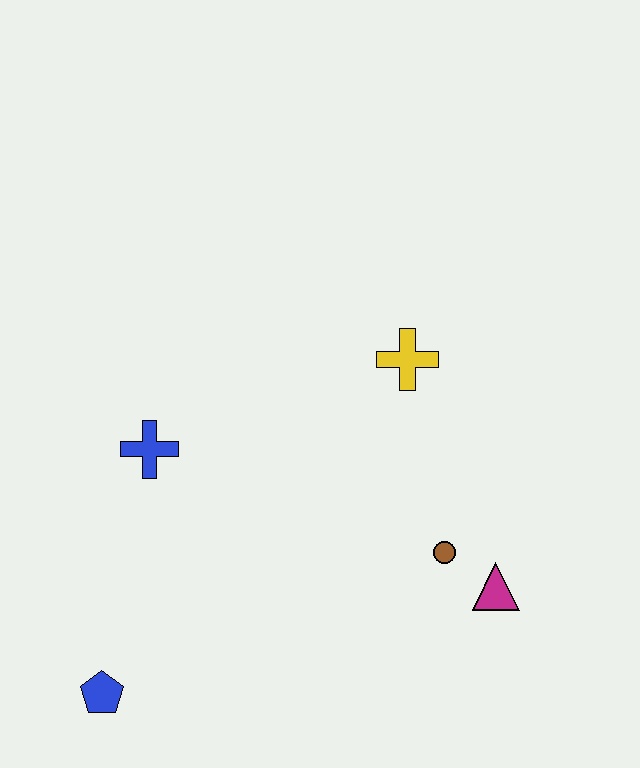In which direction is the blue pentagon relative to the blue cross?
The blue pentagon is below the blue cross.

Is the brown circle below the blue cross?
Yes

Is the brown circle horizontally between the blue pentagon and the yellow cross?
No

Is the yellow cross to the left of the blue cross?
No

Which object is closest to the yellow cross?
The brown circle is closest to the yellow cross.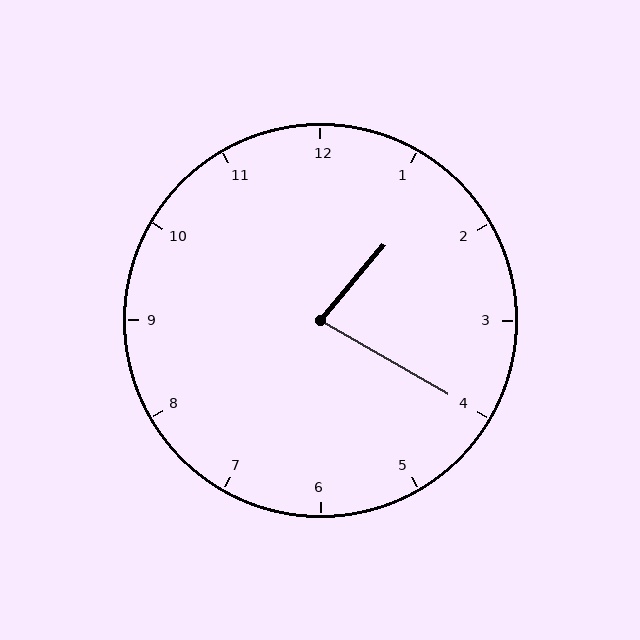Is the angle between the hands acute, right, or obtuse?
It is acute.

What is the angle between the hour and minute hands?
Approximately 80 degrees.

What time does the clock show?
1:20.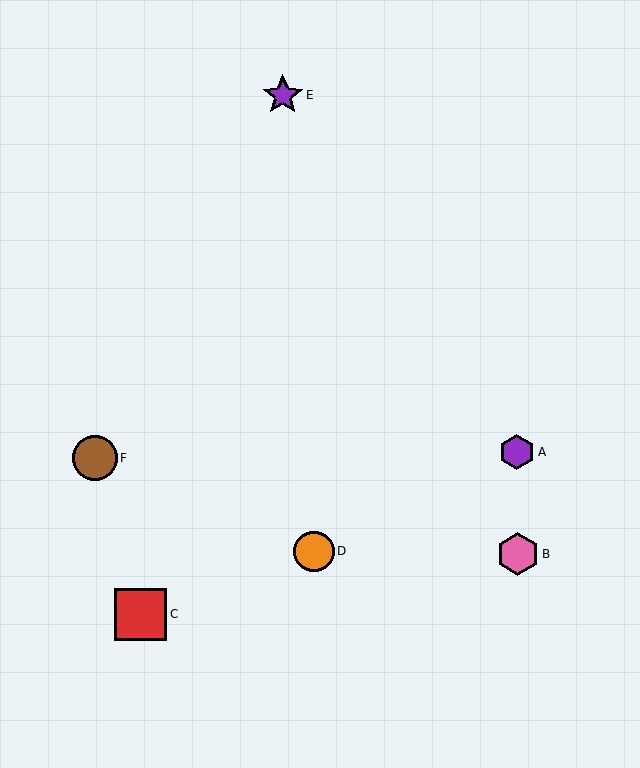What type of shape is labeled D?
Shape D is an orange circle.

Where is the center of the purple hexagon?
The center of the purple hexagon is at (517, 452).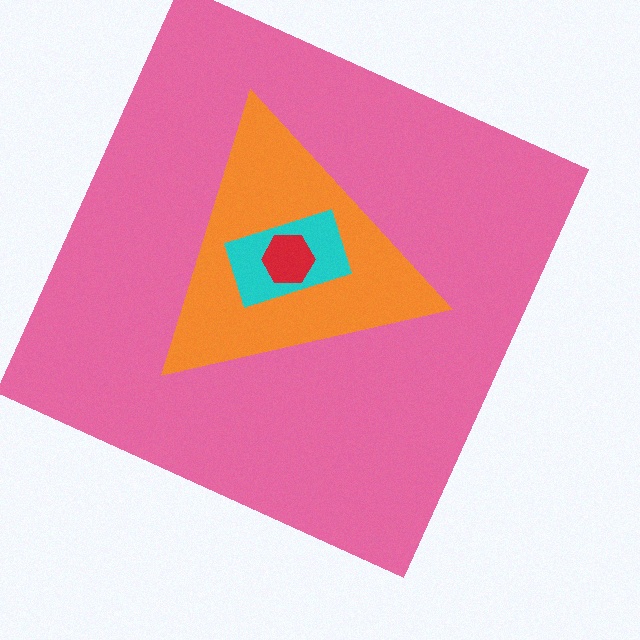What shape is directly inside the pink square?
The orange triangle.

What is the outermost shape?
The pink square.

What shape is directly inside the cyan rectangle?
The red hexagon.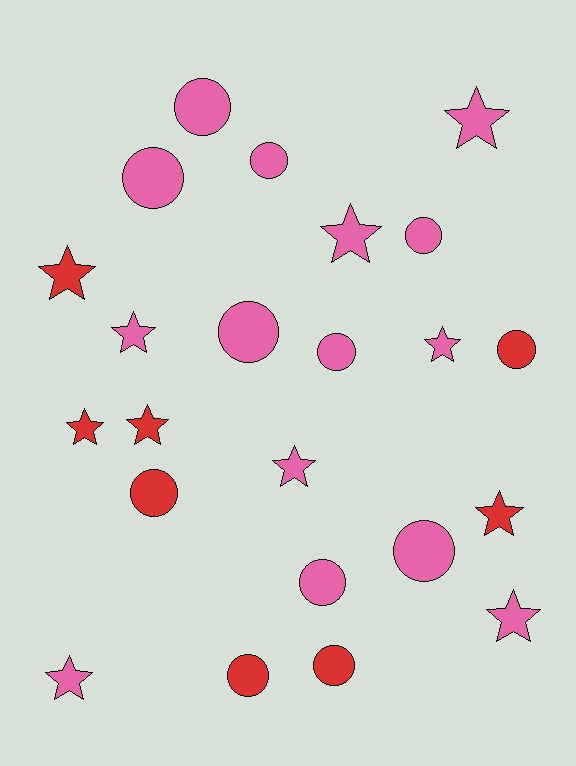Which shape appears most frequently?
Circle, with 12 objects.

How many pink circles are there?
There are 8 pink circles.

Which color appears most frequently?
Pink, with 15 objects.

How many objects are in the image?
There are 23 objects.